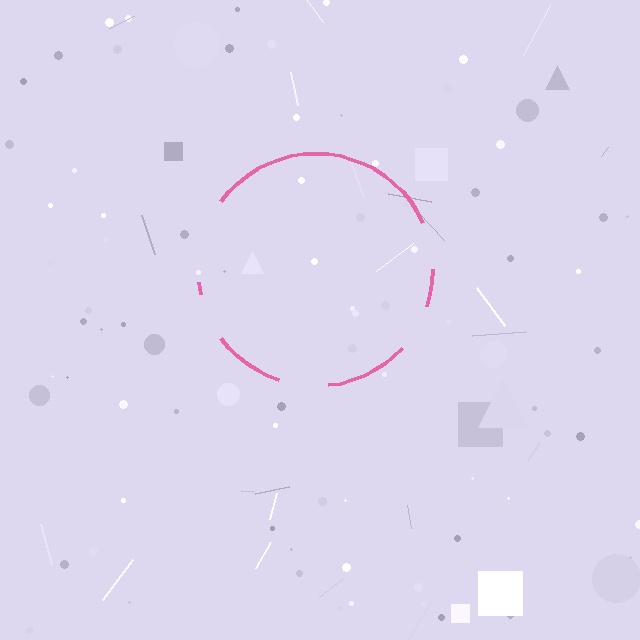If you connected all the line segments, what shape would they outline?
They would outline a circle.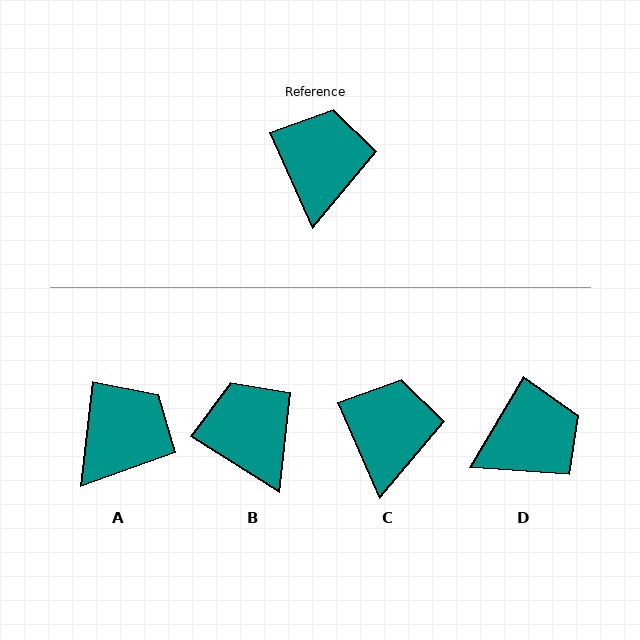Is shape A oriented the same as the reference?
No, it is off by about 30 degrees.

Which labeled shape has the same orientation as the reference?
C.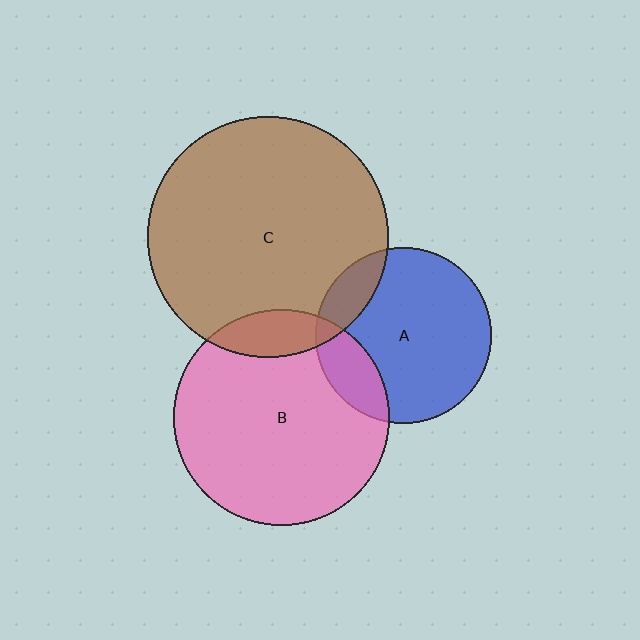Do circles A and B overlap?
Yes.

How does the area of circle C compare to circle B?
Approximately 1.2 times.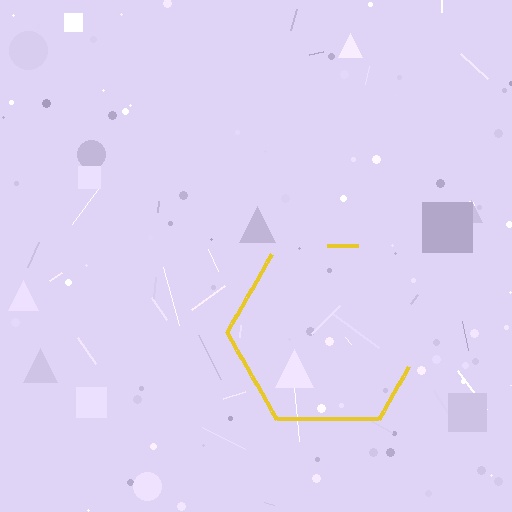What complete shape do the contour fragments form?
The contour fragments form a hexagon.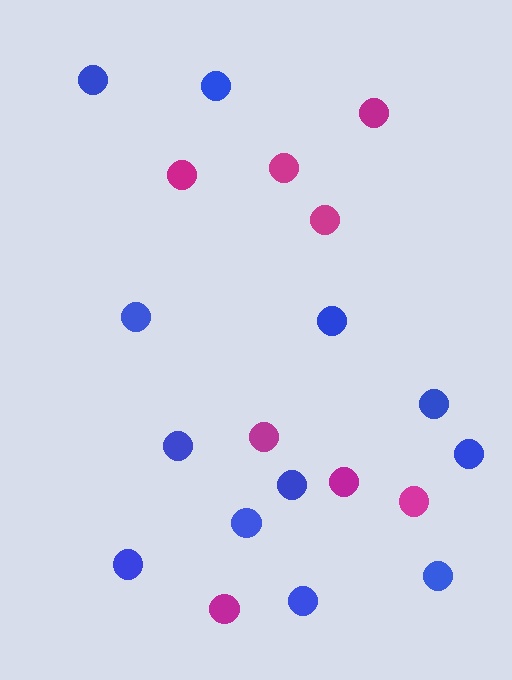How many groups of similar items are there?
There are 2 groups: one group of blue circles (12) and one group of magenta circles (8).